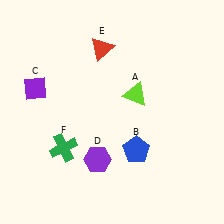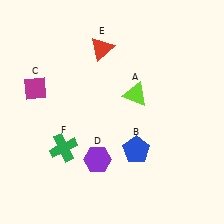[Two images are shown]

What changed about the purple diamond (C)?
In Image 1, C is purple. In Image 2, it changed to magenta.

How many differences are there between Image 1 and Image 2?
There is 1 difference between the two images.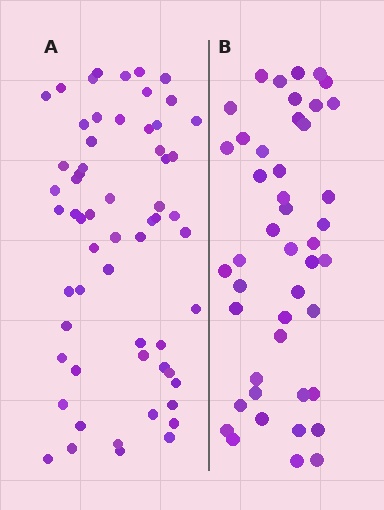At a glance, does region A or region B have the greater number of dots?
Region A (the left region) has more dots.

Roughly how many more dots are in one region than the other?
Region A has approximately 15 more dots than region B.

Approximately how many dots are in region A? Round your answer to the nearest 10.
About 60 dots.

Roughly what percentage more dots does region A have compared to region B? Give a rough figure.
About 35% more.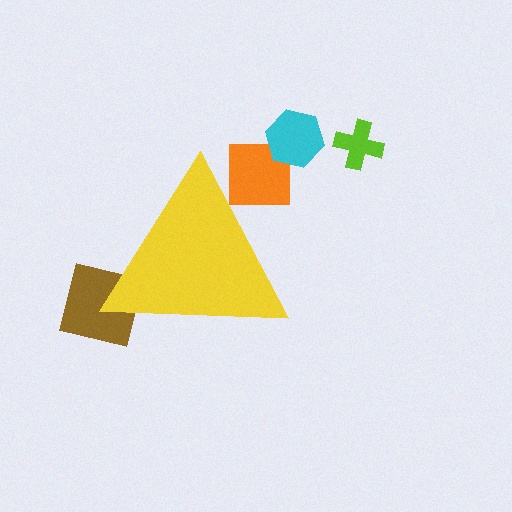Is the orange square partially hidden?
Yes, the orange square is partially hidden behind the yellow triangle.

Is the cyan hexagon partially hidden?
No, the cyan hexagon is fully visible.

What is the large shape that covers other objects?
A yellow triangle.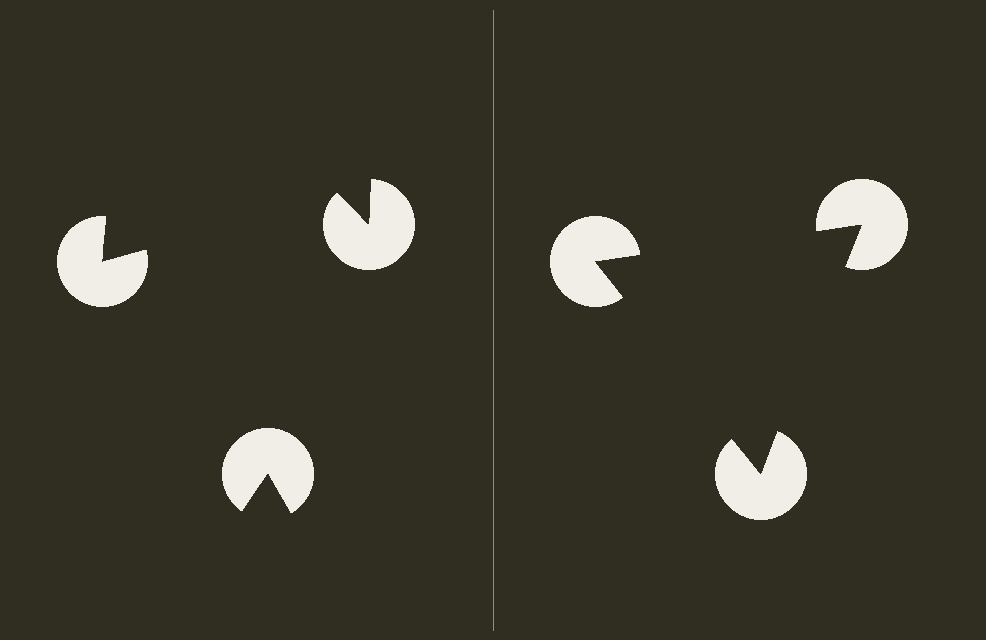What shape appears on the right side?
An illusory triangle.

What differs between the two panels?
The pac-man discs are positioned identically on both sides; only the wedge orientations differ. On the right they align to a triangle; on the left they are misaligned.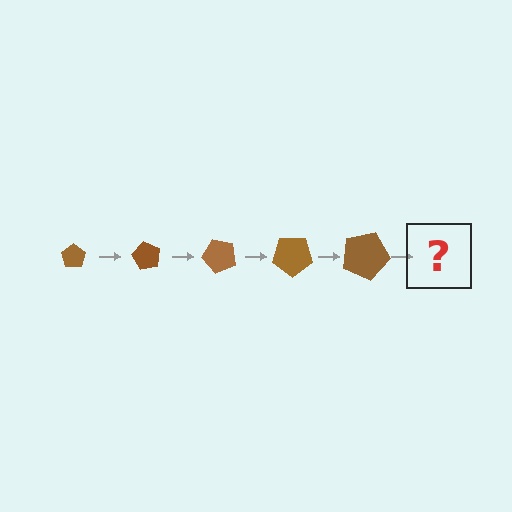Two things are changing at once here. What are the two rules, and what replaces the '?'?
The two rules are that the pentagon grows larger each step and it rotates 60 degrees each step. The '?' should be a pentagon, larger than the previous one and rotated 300 degrees from the start.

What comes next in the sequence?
The next element should be a pentagon, larger than the previous one and rotated 300 degrees from the start.